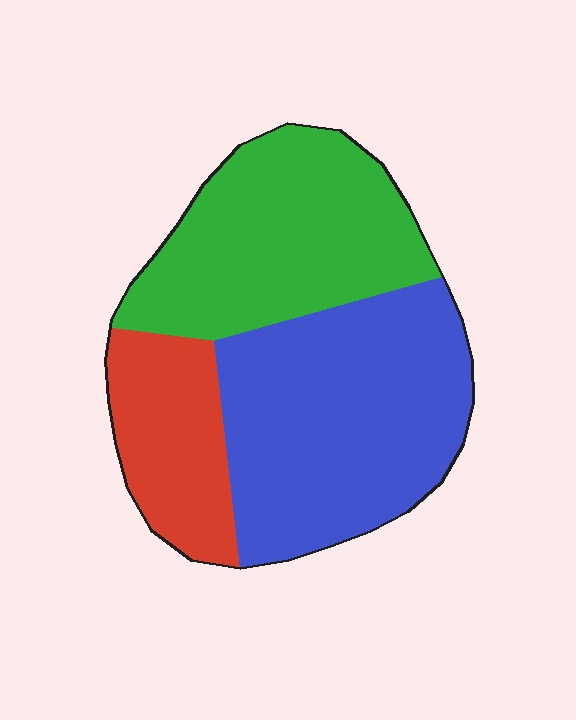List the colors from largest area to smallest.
From largest to smallest: blue, green, red.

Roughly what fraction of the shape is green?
Green takes up about three eighths (3/8) of the shape.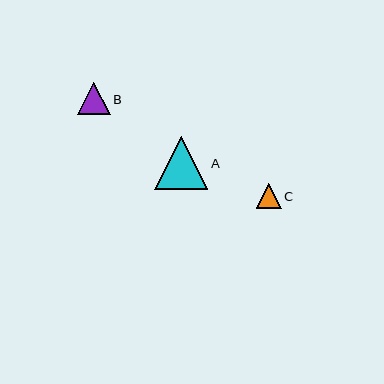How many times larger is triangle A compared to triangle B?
Triangle A is approximately 1.6 times the size of triangle B.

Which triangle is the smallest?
Triangle C is the smallest with a size of approximately 25 pixels.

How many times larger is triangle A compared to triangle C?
Triangle A is approximately 2.1 times the size of triangle C.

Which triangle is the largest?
Triangle A is the largest with a size of approximately 53 pixels.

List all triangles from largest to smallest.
From largest to smallest: A, B, C.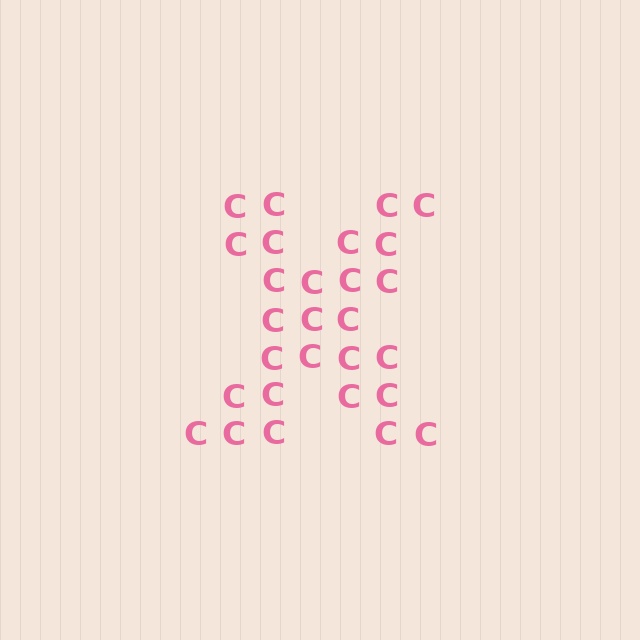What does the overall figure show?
The overall figure shows the letter X.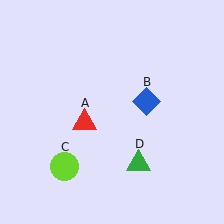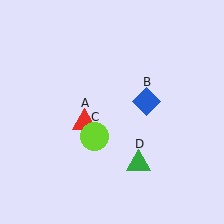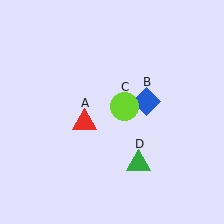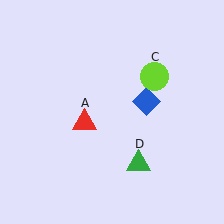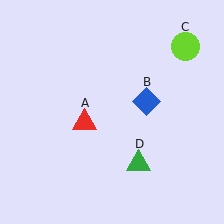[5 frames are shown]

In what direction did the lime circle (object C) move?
The lime circle (object C) moved up and to the right.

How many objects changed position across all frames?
1 object changed position: lime circle (object C).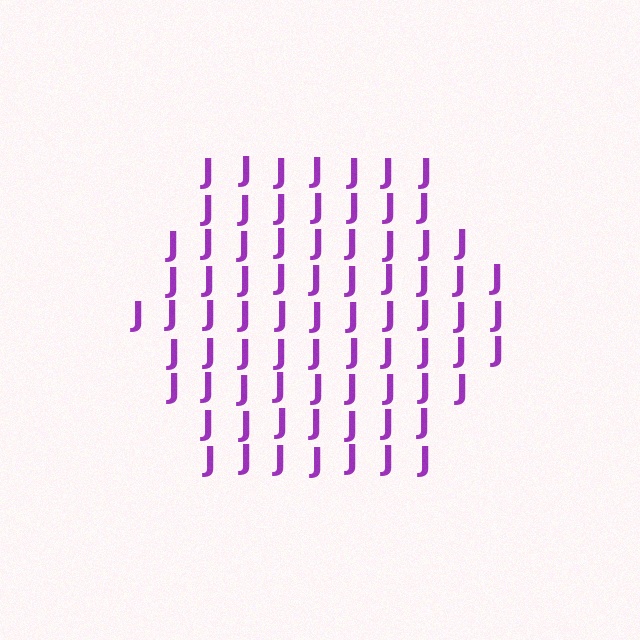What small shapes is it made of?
It is made of small letter J's.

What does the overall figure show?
The overall figure shows a hexagon.